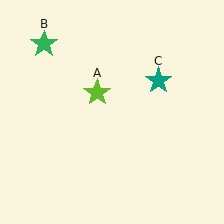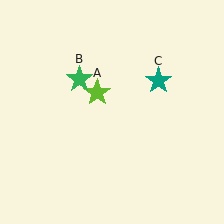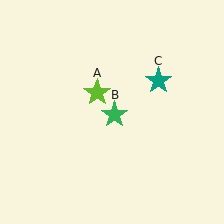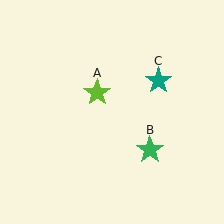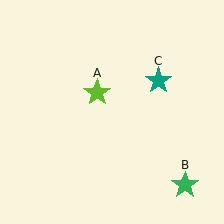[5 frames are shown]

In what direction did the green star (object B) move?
The green star (object B) moved down and to the right.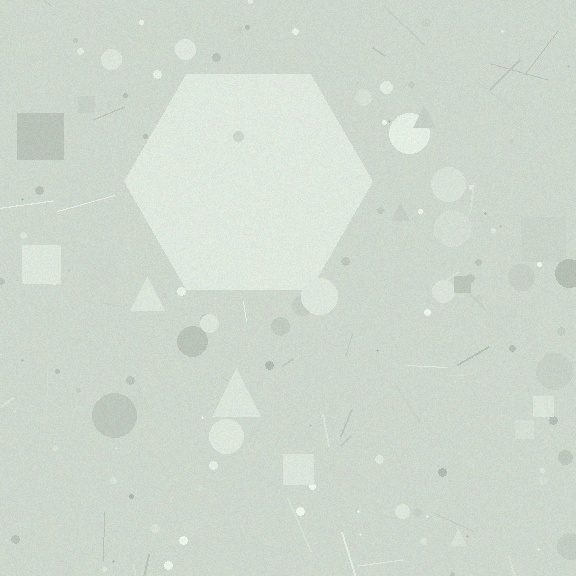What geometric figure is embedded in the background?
A hexagon is embedded in the background.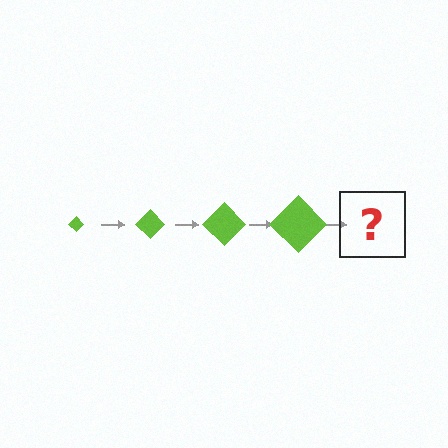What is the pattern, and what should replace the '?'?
The pattern is that the diamond gets progressively larger each step. The '?' should be a lime diamond, larger than the previous one.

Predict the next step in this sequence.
The next step is a lime diamond, larger than the previous one.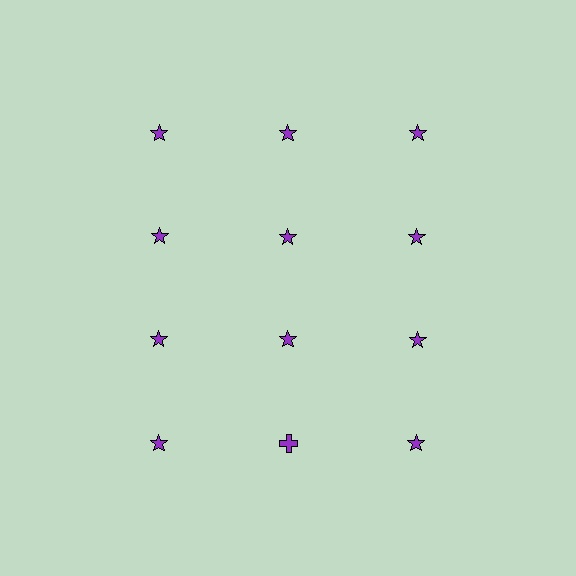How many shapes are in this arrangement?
There are 12 shapes arranged in a grid pattern.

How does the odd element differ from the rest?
It has a different shape: cross instead of star.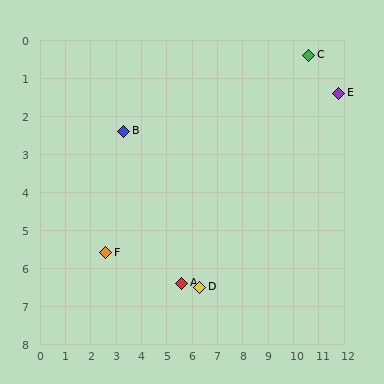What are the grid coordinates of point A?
Point A is at approximately (5.6, 6.4).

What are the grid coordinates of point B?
Point B is at approximately (3.3, 2.4).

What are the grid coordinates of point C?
Point C is at approximately (10.6, 0.4).